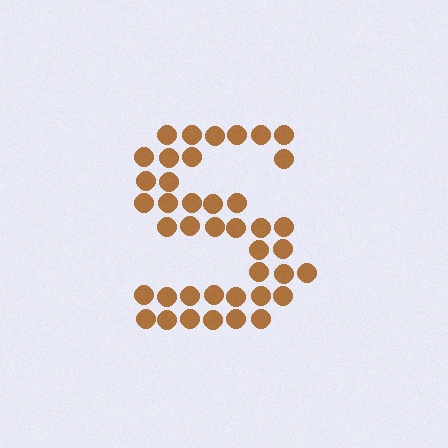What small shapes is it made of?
It is made of small circles.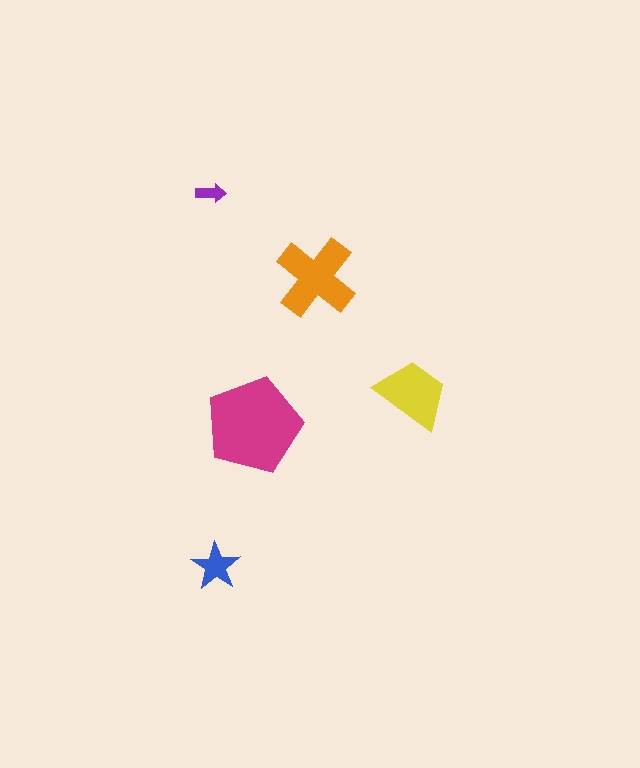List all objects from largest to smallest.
The magenta pentagon, the orange cross, the yellow trapezoid, the blue star, the purple arrow.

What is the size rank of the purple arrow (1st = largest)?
5th.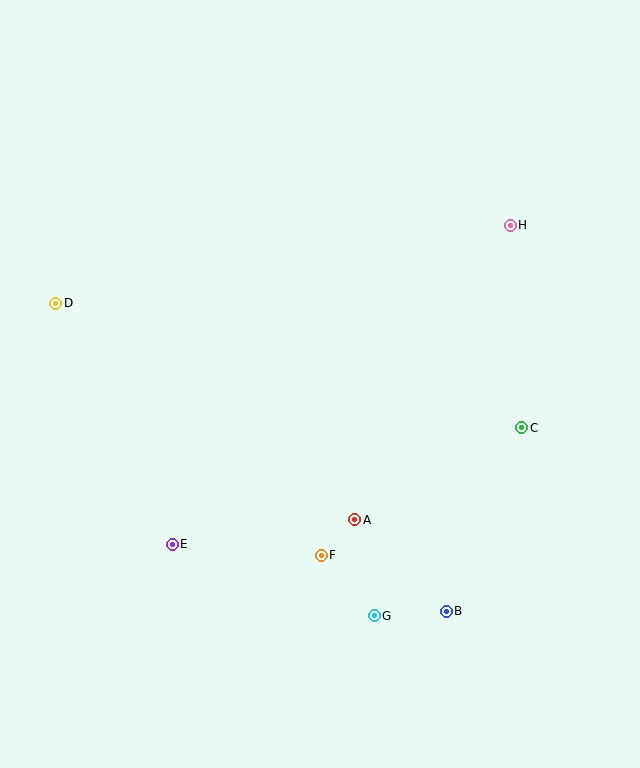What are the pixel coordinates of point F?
Point F is at (321, 555).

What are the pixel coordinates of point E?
Point E is at (172, 544).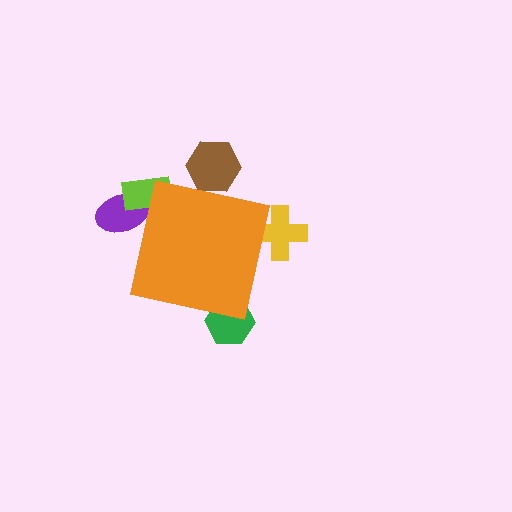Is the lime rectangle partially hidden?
Yes, the lime rectangle is partially hidden behind the orange square.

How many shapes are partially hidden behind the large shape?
5 shapes are partially hidden.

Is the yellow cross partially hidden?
Yes, the yellow cross is partially hidden behind the orange square.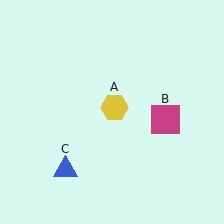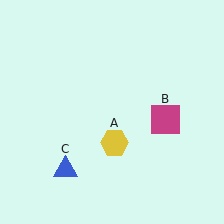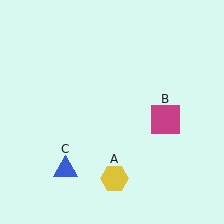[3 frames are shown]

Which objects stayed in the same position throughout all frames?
Magenta square (object B) and blue triangle (object C) remained stationary.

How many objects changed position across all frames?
1 object changed position: yellow hexagon (object A).